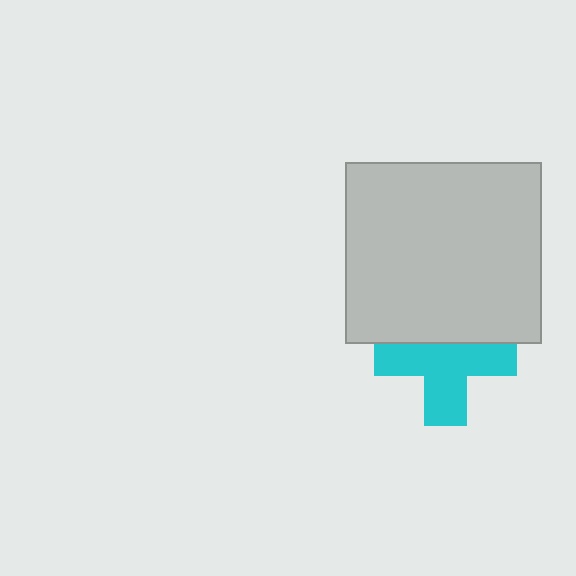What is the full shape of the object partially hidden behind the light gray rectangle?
The partially hidden object is a cyan cross.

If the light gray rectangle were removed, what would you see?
You would see the complete cyan cross.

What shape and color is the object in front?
The object in front is a light gray rectangle.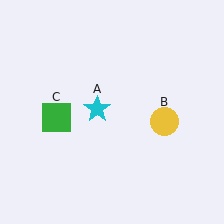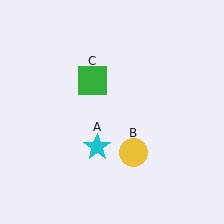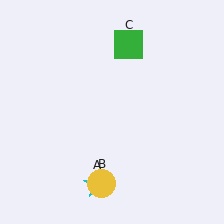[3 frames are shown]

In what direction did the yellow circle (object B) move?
The yellow circle (object B) moved down and to the left.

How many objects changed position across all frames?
3 objects changed position: cyan star (object A), yellow circle (object B), green square (object C).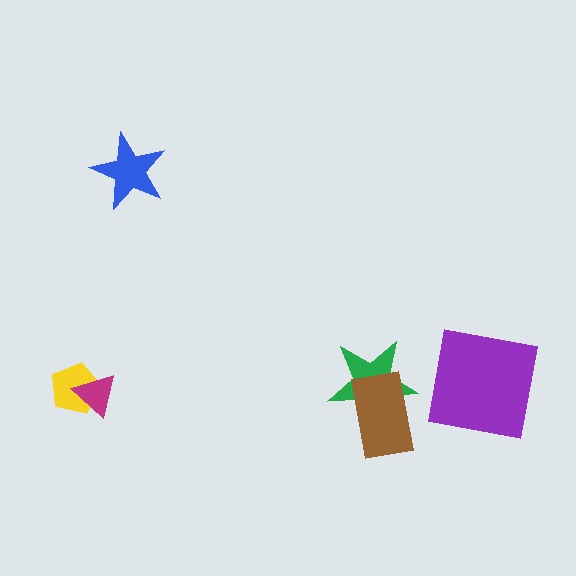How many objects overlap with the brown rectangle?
1 object overlaps with the brown rectangle.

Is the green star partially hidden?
Yes, it is partially covered by another shape.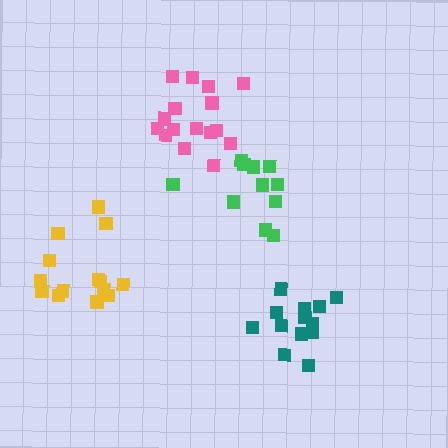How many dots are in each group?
Group 1: 16 dots, Group 2: 11 dots, Group 3: 14 dots, Group 4: 13 dots (54 total).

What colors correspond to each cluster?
The clusters are colored: pink, green, yellow, teal.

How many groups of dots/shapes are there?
There are 4 groups.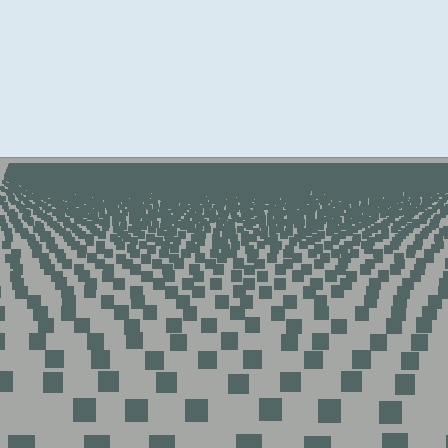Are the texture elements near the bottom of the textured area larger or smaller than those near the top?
Larger. Near the bottom, elements are closer to the viewer and appear at a bigger on-screen size.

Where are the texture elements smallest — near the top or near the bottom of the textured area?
Near the top.